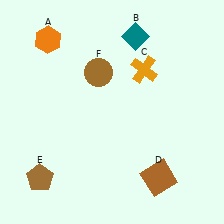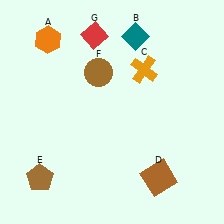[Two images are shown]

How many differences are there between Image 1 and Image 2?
There is 1 difference between the two images.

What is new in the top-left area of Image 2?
A red diamond (G) was added in the top-left area of Image 2.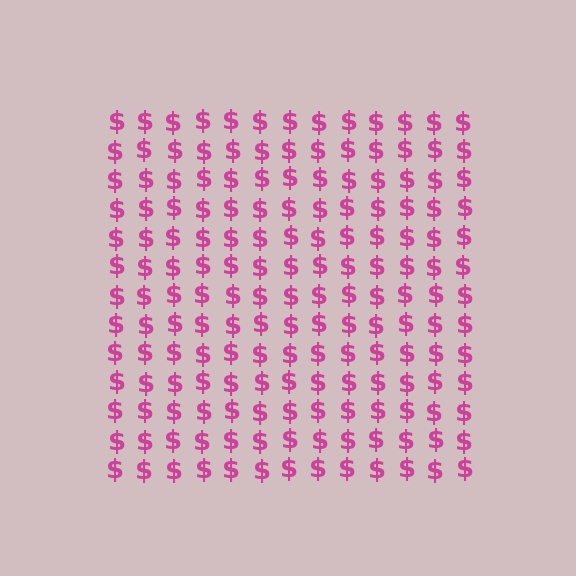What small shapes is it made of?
It is made of small dollar signs.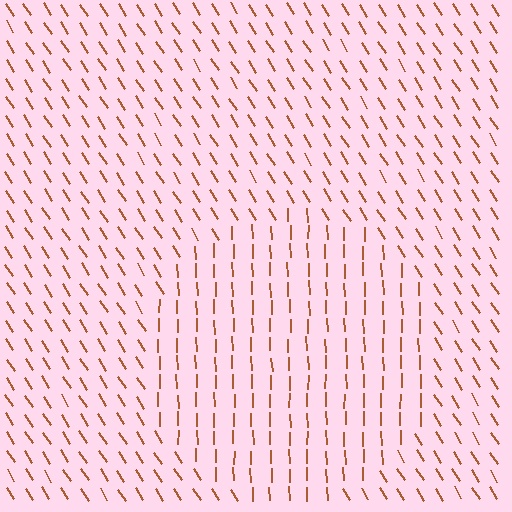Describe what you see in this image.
The image is filled with small brown line segments. A circle region in the image has lines oriented differently from the surrounding lines, creating a visible texture boundary.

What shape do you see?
I see a circle.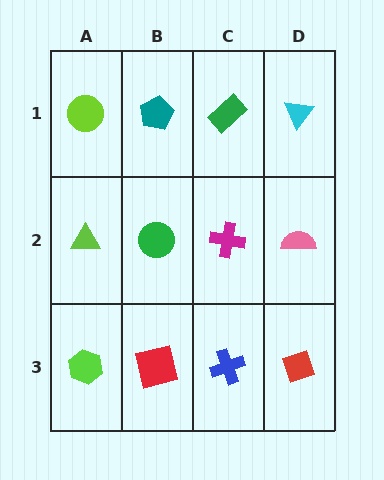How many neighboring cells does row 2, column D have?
3.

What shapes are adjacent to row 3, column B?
A green circle (row 2, column B), a lime hexagon (row 3, column A), a blue cross (row 3, column C).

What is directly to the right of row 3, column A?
A red square.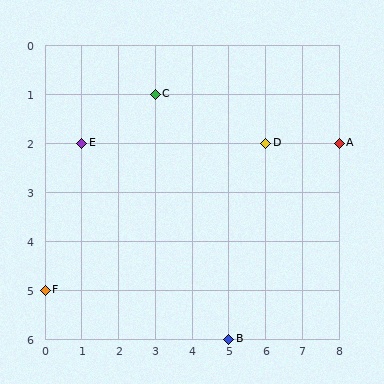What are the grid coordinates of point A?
Point A is at grid coordinates (8, 2).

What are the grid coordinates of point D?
Point D is at grid coordinates (6, 2).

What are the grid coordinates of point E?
Point E is at grid coordinates (1, 2).